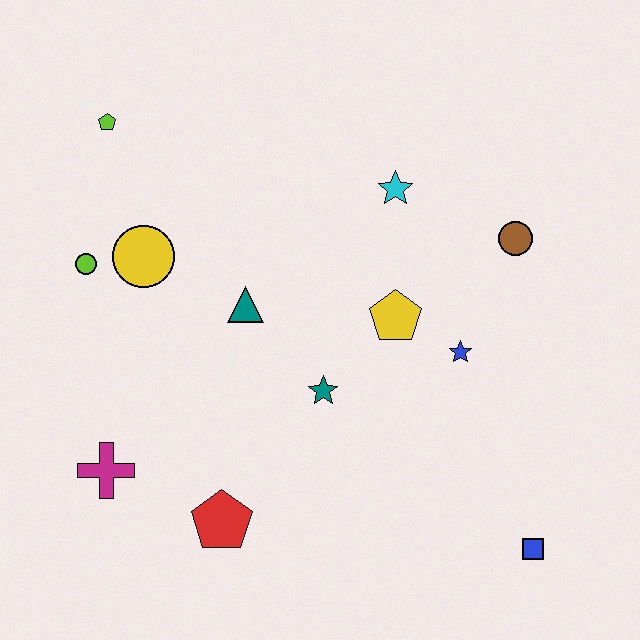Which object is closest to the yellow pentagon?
The blue star is closest to the yellow pentagon.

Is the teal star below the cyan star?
Yes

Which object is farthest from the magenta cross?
The brown circle is farthest from the magenta cross.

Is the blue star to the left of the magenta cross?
No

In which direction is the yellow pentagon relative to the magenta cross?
The yellow pentagon is to the right of the magenta cross.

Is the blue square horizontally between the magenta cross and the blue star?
No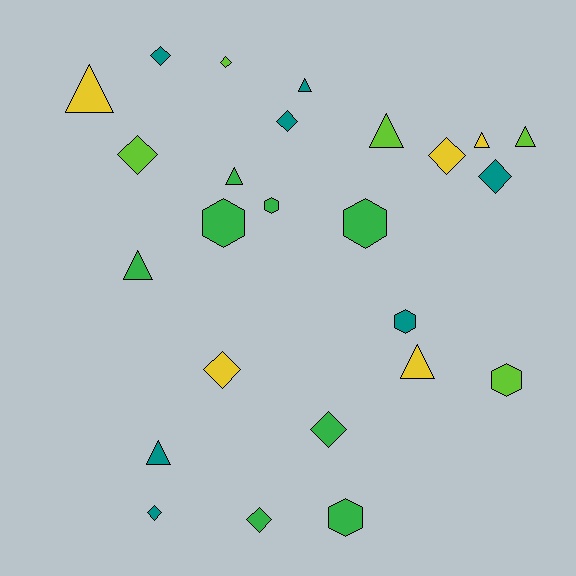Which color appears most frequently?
Green, with 8 objects.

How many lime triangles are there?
There are 2 lime triangles.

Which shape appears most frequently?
Diamond, with 10 objects.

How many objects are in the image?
There are 25 objects.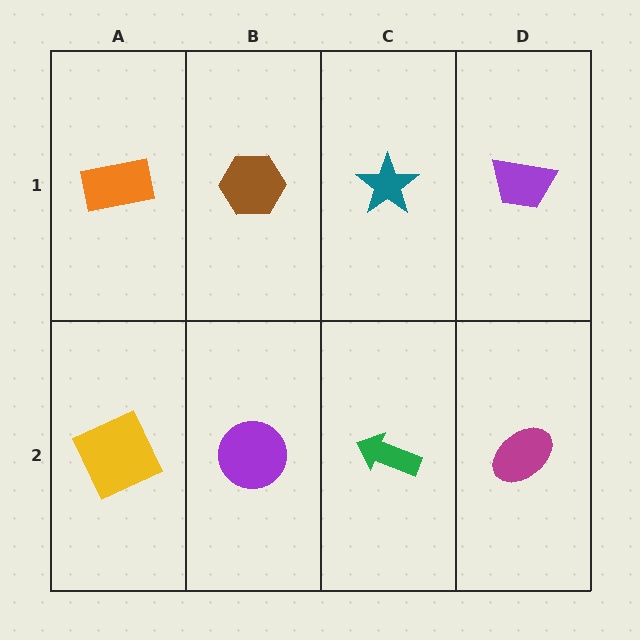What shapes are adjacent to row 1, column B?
A purple circle (row 2, column B), an orange rectangle (row 1, column A), a teal star (row 1, column C).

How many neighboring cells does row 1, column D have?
2.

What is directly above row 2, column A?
An orange rectangle.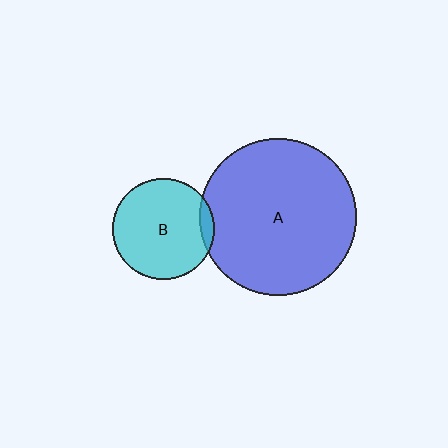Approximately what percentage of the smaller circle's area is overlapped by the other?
Approximately 5%.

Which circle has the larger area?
Circle A (blue).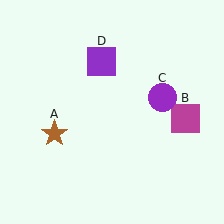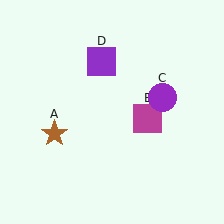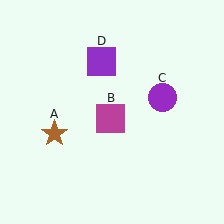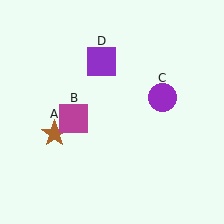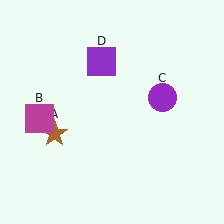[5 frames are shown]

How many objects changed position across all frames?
1 object changed position: magenta square (object B).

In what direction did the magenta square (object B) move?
The magenta square (object B) moved left.